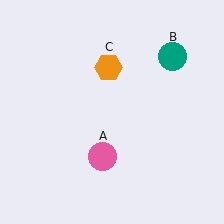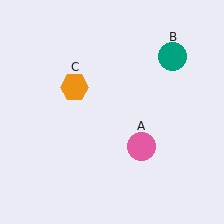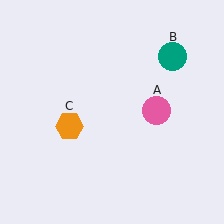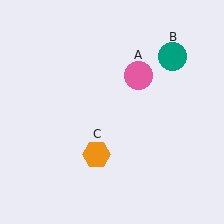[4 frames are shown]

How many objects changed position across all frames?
2 objects changed position: pink circle (object A), orange hexagon (object C).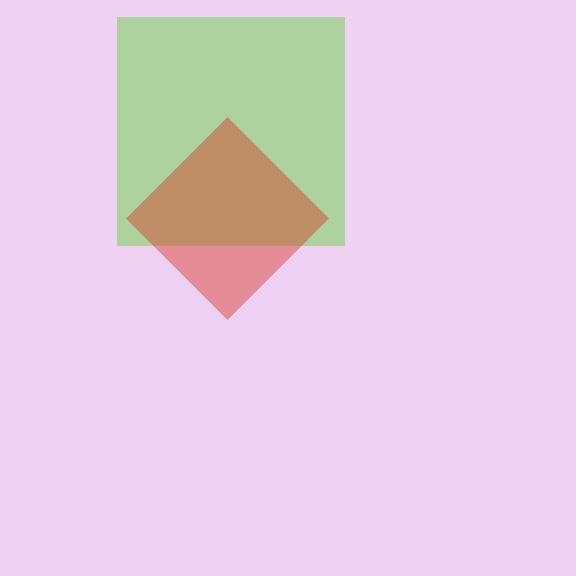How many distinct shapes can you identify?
There are 2 distinct shapes: a lime square, a red diamond.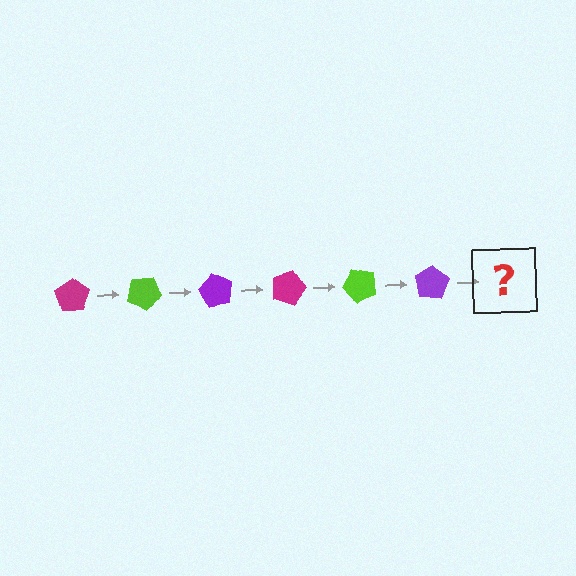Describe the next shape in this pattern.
It should be a magenta pentagon, rotated 180 degrees from the start.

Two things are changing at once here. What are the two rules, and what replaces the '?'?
The two rules are that it rotates 30 degrees each step and the color cycles through magenta, lime, and purple. The '?' should be a magenta pentagon, rotated 180 degrees from the start.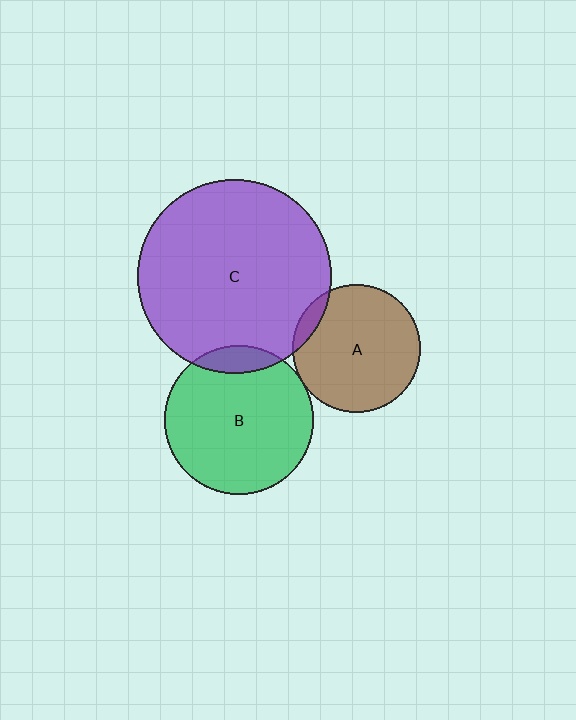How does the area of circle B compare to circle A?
Approximately 1.4 times.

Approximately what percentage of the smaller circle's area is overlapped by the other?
Approximately 5%.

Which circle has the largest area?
Circle C (purple).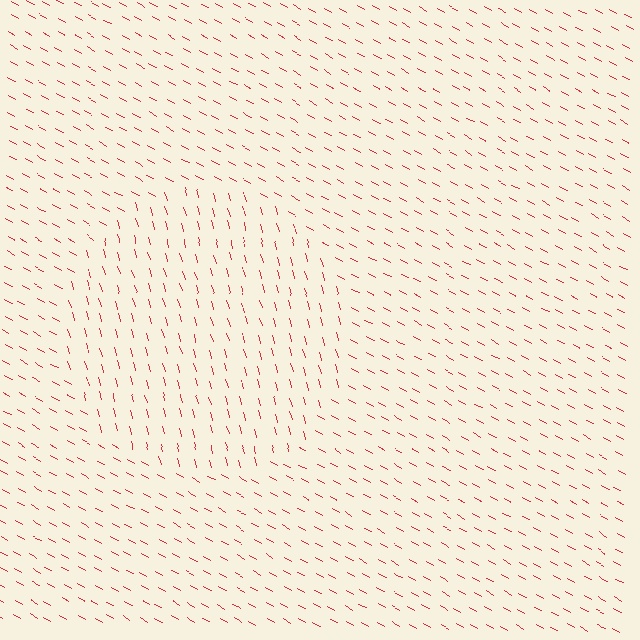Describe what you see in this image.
The image is filled with small red line segments. A circle region in the image has lines oriented differently from the surrounding lines, creating a visible texture boundary.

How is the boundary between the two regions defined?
The boundary is defined purely by a change in line orientation (approximately 45 degrees difference). All lines are the same color and thickness.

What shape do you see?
I see a circle.